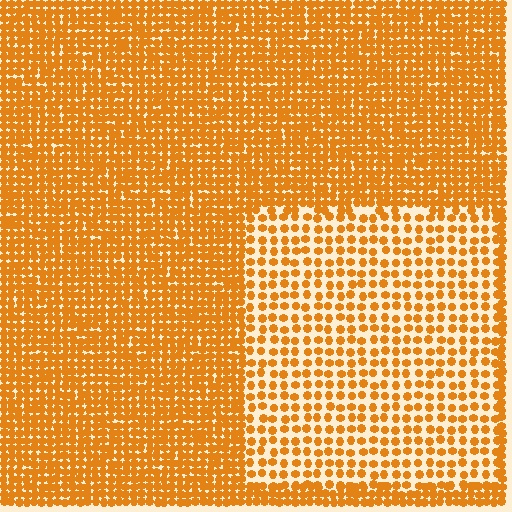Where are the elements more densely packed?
The elements are more densely packed outside the rectangle boundary.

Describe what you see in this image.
The image contains small orange elements arranged at two different densities. A rectangle-shaped region is visible where the elements are less densely packed than the surrounding area.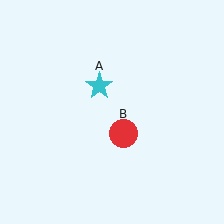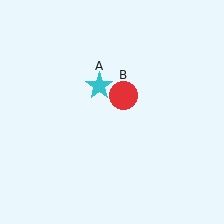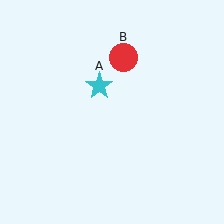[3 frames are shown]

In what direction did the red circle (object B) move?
The red circle (object B) moved up.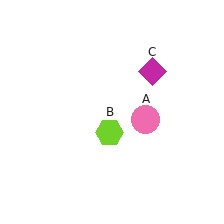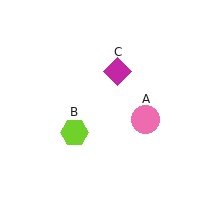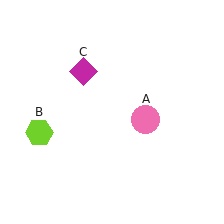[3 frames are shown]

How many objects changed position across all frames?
2 objects changed position: lime hexagon (object B), magenta diamond (object C).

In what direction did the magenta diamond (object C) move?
The magenta diamond (object C) moved left.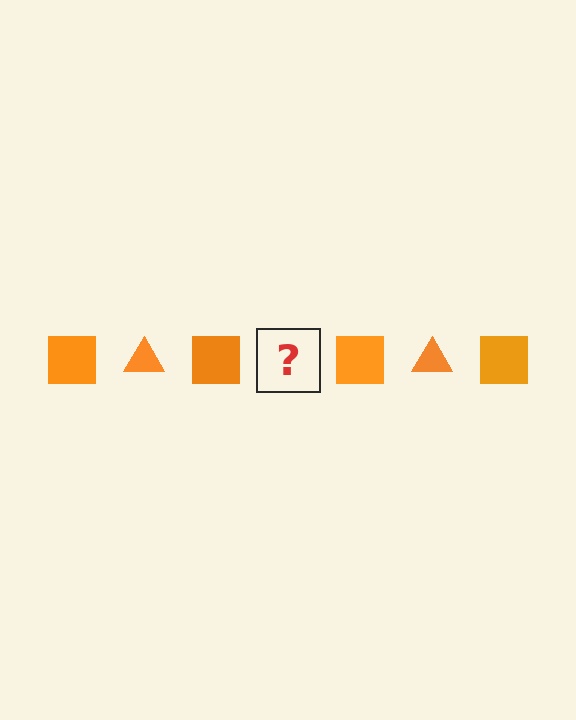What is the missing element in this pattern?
The missing element is an orange triangle.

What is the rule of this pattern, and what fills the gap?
The rule is that the pattern cycles through square, triangle shapes in orange. The gap should be filled with an orange triangle.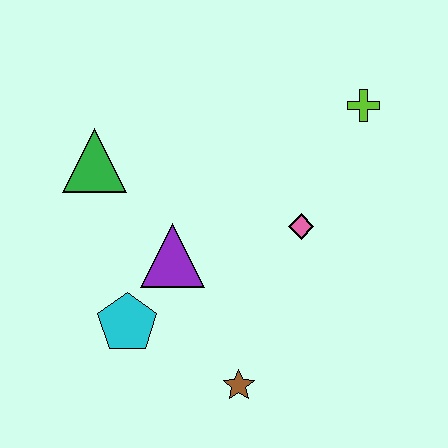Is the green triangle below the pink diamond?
No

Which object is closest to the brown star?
The cyan pentagon is closest to the brown star.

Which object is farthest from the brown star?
The lime cross is farthest from the brown star.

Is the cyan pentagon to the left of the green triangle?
No